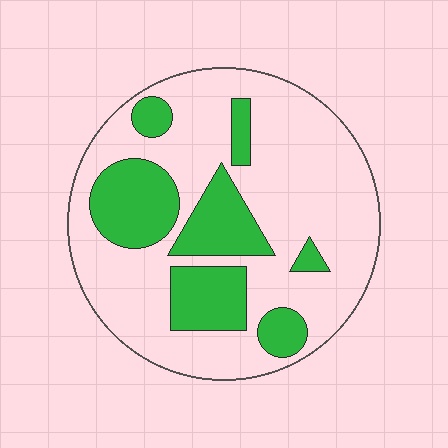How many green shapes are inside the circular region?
7.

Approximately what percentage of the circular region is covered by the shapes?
Approximately 30%.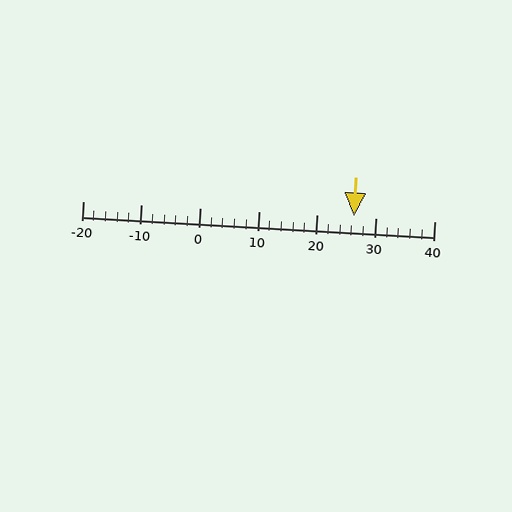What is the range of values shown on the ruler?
The ruler shows values from -20 to 40.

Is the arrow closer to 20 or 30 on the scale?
The arrow is closer to 30.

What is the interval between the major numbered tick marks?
The major tick marks are spaced 10 units apart.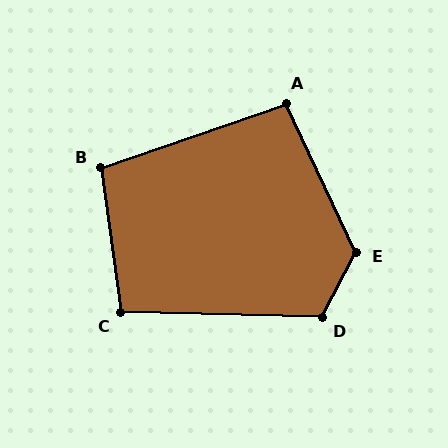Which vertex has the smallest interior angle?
A, at approximately 96 degrees.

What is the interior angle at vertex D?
Approximately 116 degrees (obtuse).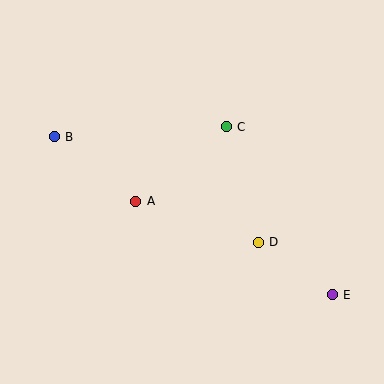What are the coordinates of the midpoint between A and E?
The midpoint between A and E is at (234, 248).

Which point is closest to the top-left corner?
Point B is closest to the top-left corner.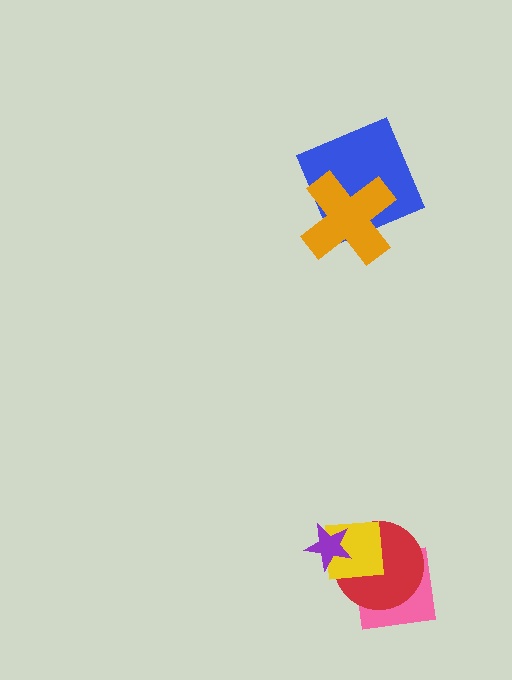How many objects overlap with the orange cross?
1 object overlaps with the orange cross.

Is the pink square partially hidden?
Yes, it is partially covered by another shape.